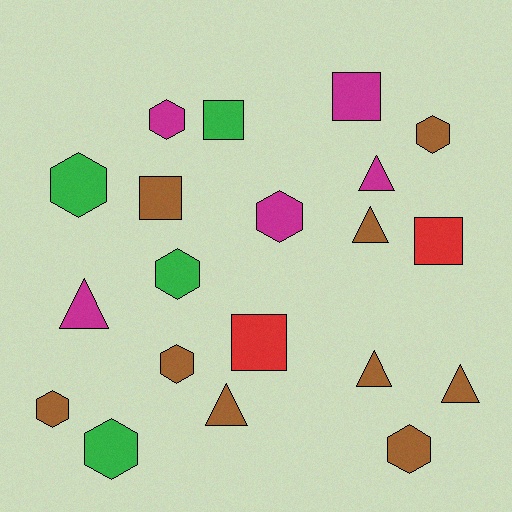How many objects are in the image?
There are 20 objects.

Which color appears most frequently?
Brown, with 9 objects.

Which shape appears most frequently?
Hexagon, with 9 objects.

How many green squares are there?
There is 1 green square.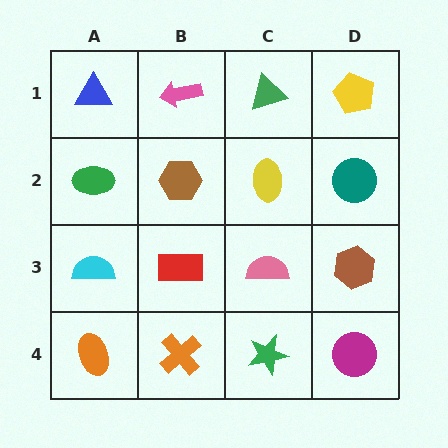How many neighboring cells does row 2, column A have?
3.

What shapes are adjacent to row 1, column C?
A yellow ellipse (row 2, column C), a pink arrow (row 1, column B), a yellow pentagon (row 1, column D).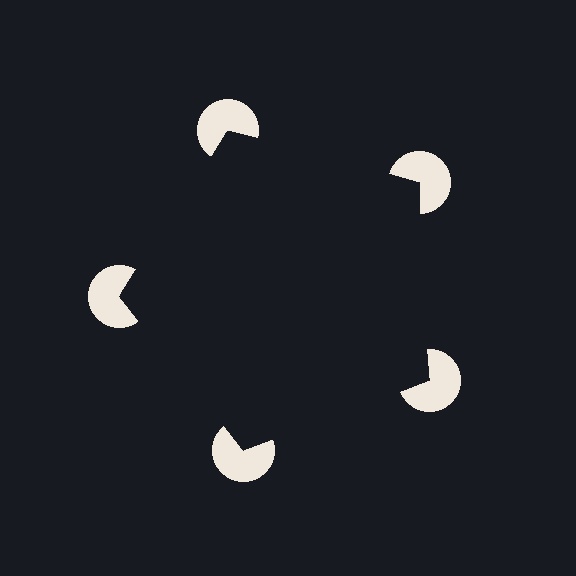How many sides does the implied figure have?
5 sides.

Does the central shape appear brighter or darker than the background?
It typically appears slightly darker than the background, even though no actual brightness change is drawn.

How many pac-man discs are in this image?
There are 5 — one at each vertex of the illusory pentagon.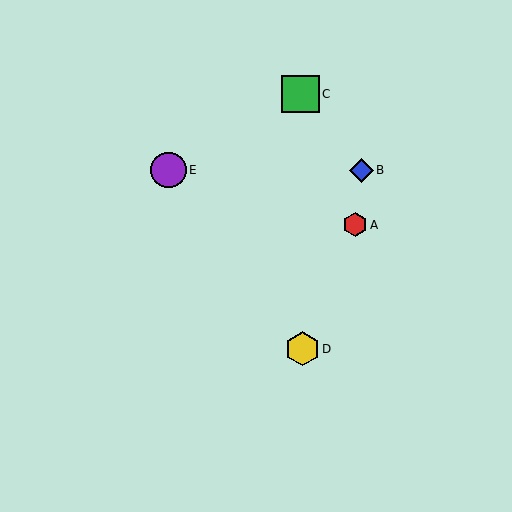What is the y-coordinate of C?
Object C is at y≈94.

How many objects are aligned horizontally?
2 objects (B, E) are aligned horizontally.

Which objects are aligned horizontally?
Objects B, E are aligned horizontally.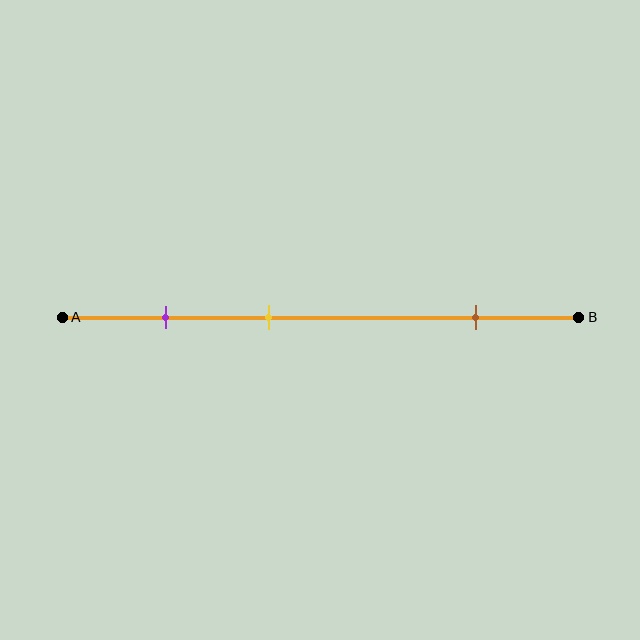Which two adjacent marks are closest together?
The purple and yellow marks are the closest adjacent pair.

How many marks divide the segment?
There are 3 marks dividing the segment.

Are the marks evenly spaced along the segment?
No, the marks are not evenly spaced.